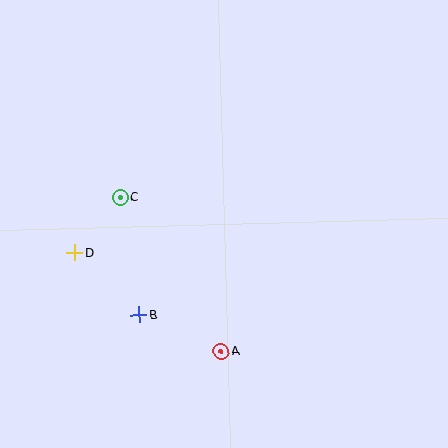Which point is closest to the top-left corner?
Point C is closest to the top-left corner.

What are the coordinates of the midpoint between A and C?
The midpoint between A and C is at (171, 274).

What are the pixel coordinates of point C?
Point C is at (121, 198).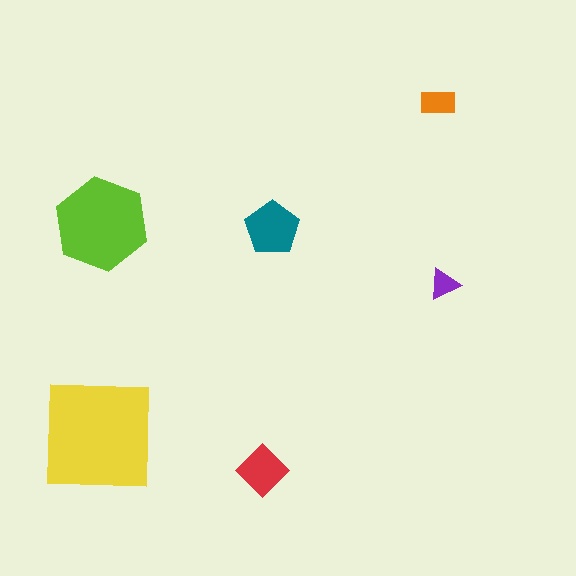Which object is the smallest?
The purple triangle.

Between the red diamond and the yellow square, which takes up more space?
The yellow square.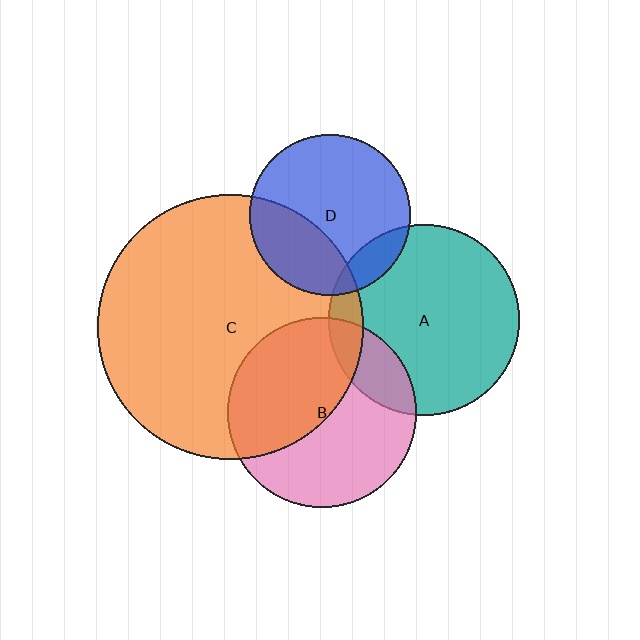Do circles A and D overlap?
Yes.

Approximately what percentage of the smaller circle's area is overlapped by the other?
Approximately 10%.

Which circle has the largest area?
Circle C (orange).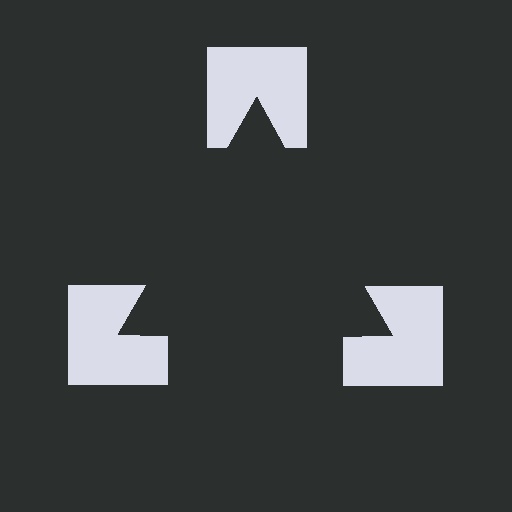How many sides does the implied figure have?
3 sides.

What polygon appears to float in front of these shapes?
An illusory triangle — its edges are inferred from the aligned wedge cuts in the notched squares, not physically drawn.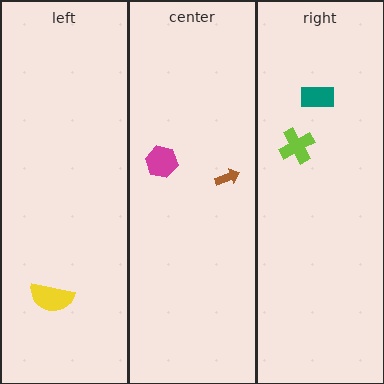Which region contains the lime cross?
The right region.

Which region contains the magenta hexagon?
The center region.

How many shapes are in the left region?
1.